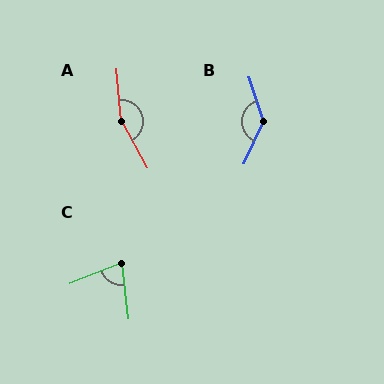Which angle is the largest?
A, at approximately 155 degrees.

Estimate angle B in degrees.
Approximately 137 degrees.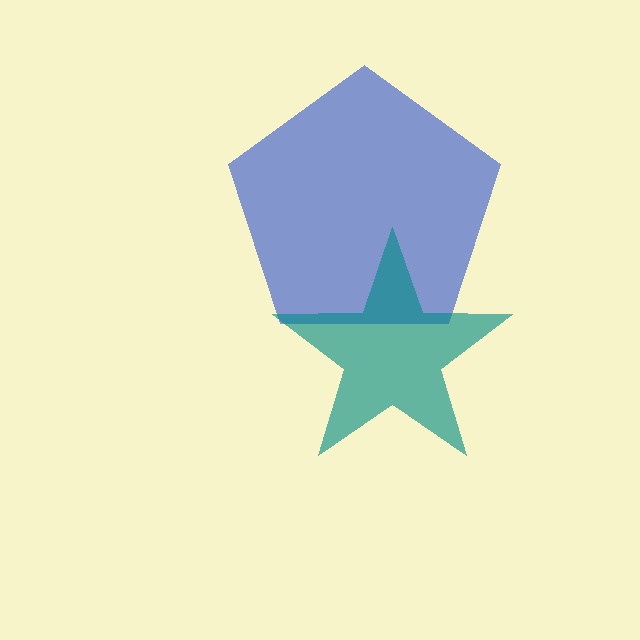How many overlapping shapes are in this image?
There are 2 overlapping shapes in the image.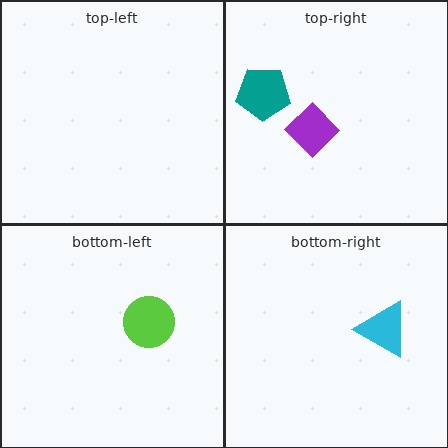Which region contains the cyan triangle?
The bottom-right region.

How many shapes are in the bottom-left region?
1.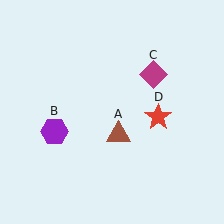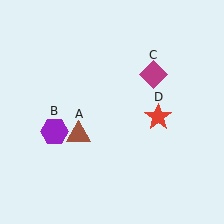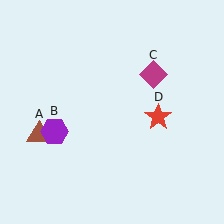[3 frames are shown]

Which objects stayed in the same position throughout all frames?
Purple hexagon (object B) and magenta diamond (object C) and red star (object D) remained stationary.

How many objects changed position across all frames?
1 object changed position: brown triangle (object A).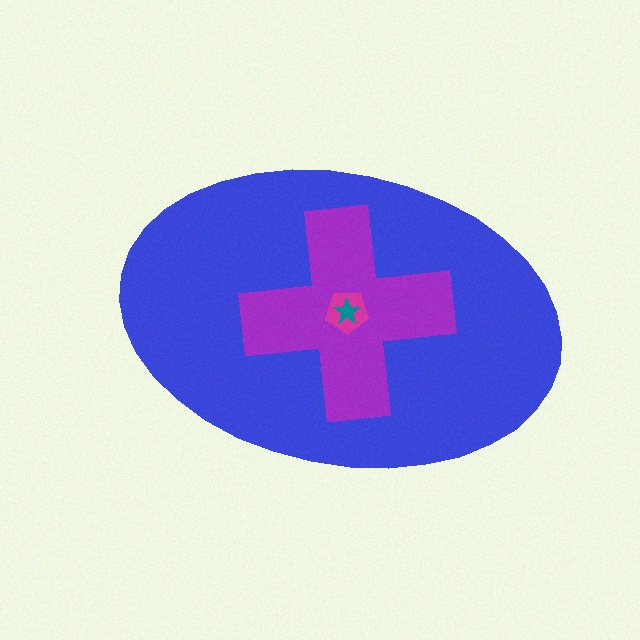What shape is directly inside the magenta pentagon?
The teal star.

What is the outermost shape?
The blue ellipse.